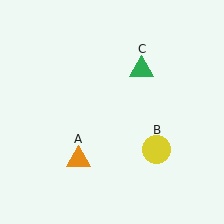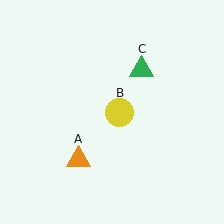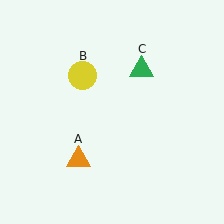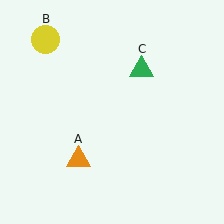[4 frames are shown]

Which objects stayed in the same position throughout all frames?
Orange triangle (object A) and green triangle (object C) remained stationary.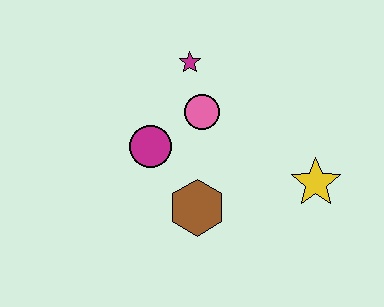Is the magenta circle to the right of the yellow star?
No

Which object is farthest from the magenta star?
The yellow star is farthest from the magenta star.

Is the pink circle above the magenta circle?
Yes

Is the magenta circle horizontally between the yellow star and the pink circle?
No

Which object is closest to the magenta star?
The pink circle is closest to the magenta star.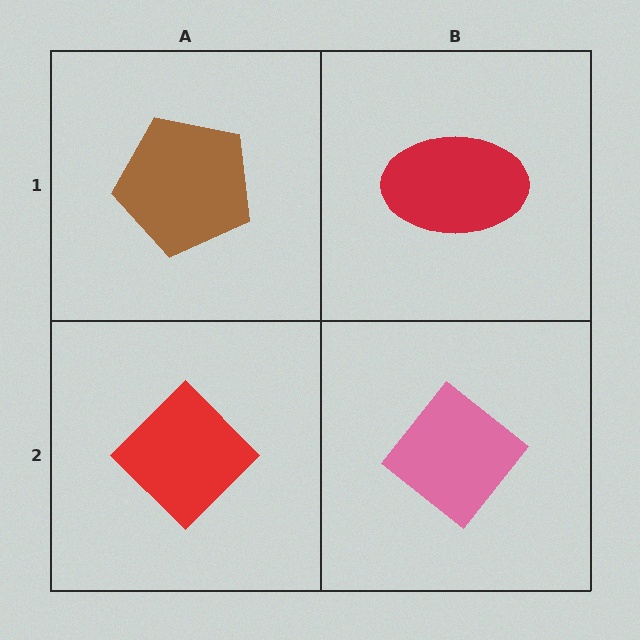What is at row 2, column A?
A red diamond.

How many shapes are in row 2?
2 shapes.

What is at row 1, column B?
A red ellipse.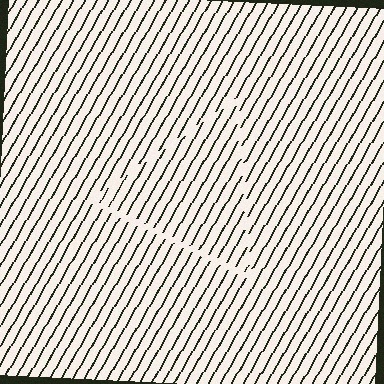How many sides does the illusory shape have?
3 sides — the line-ends trace a triangle.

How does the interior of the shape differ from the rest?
The interior of the shape contains the same grating, shifted by half a period — the contour is defined by the phase discontinuity where line-ends from the inner and outer gratings abut.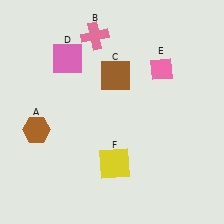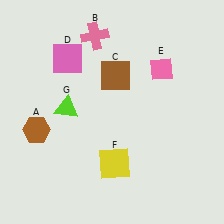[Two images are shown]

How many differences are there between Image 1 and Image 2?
There is 1 difference between the two images.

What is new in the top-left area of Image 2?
A lime triangle (G) was added in the top-left area of Image 2.